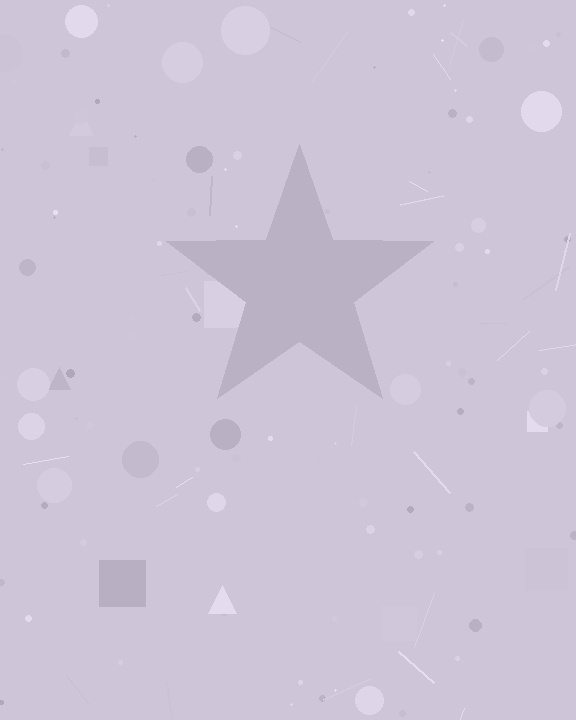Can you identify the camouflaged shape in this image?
The camouflaged shape is a star.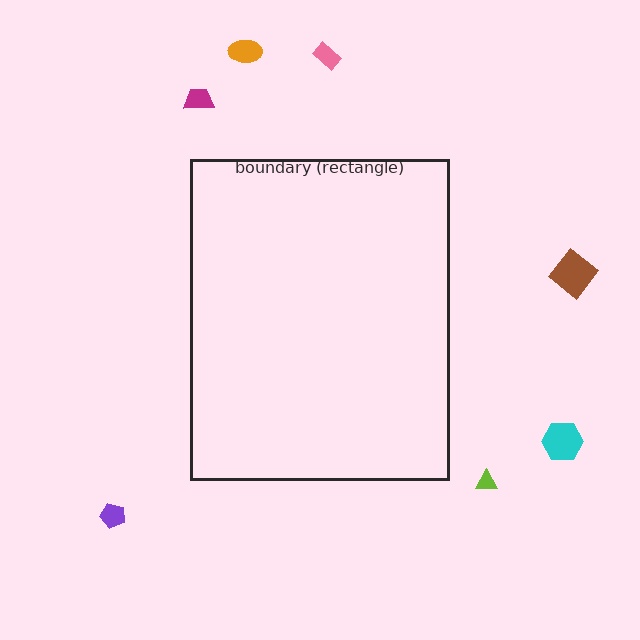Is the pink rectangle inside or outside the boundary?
Outside.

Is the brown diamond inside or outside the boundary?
Outside.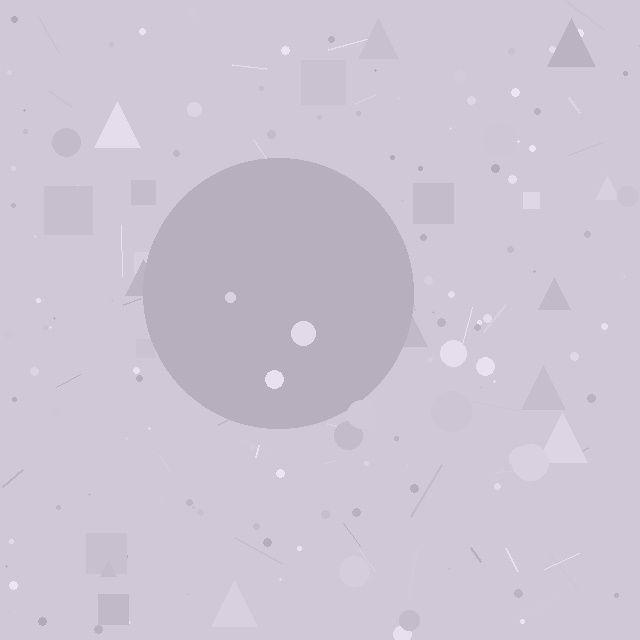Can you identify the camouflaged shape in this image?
The camouflaged shape is a circle.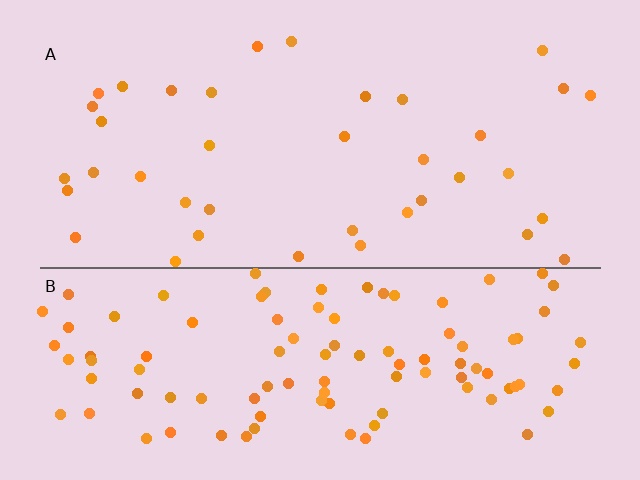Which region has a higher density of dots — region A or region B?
B (the bottom).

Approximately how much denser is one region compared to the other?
Approximately 2.9× — region B over region A.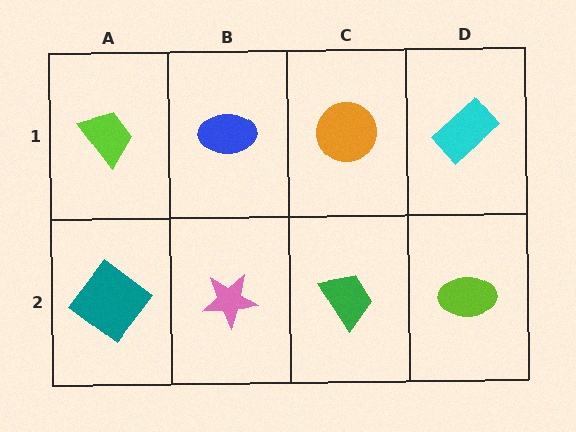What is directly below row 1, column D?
A lime ellipse.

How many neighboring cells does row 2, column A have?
2.